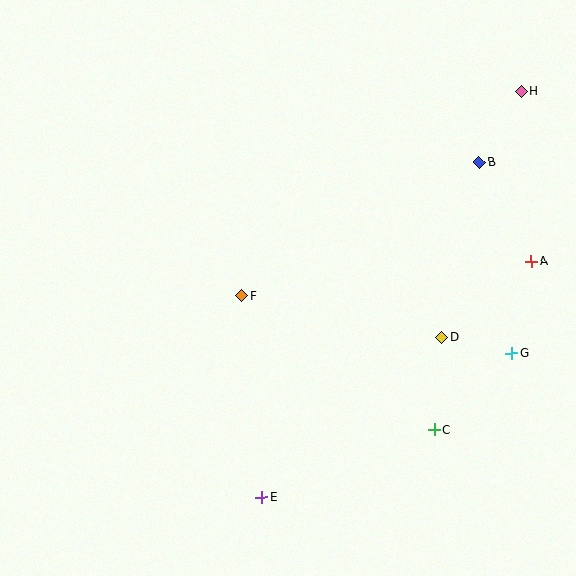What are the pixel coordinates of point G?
Point G is at (512, 353).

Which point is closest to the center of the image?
Point F at (242, 296) is closest to the center.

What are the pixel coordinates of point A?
Point A is at (531, 261).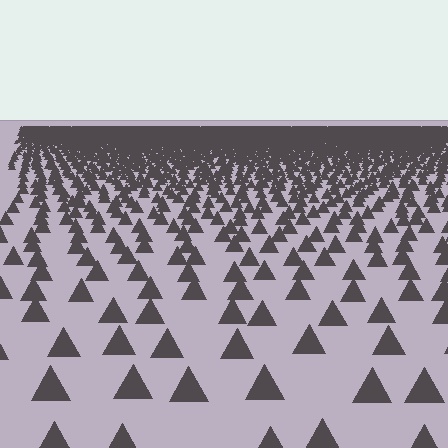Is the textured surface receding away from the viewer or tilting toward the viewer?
The surface is receding away from the viewer. Texture elements get smaller and denser toward the top.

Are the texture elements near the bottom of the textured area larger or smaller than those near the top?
Larger. Near the bottom, elements are closer to the viewer and appear at a bigger on-screen size.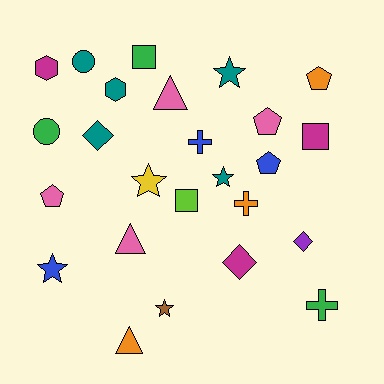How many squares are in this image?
There are 3 squares.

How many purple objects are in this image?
There is 1 purple object.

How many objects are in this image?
There are 25 objects.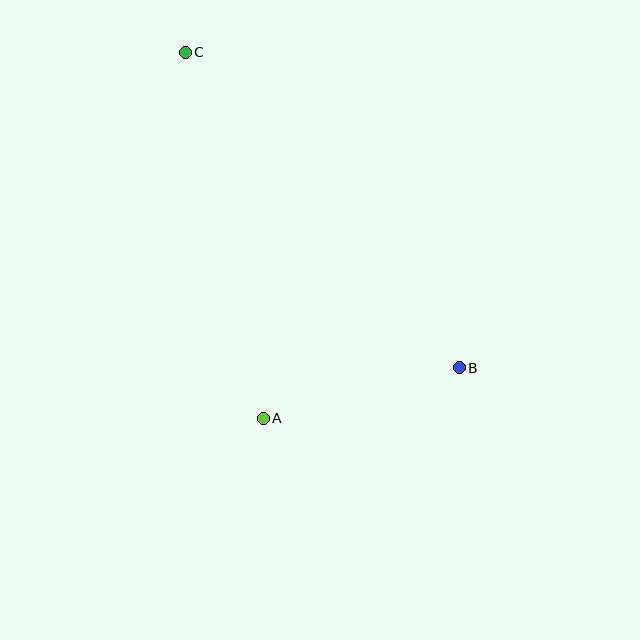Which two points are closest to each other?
Points A and B are closest to each other.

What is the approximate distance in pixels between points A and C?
The distance between A and C is approximately 374 pixels.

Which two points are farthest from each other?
Points B and C are farthest from each other.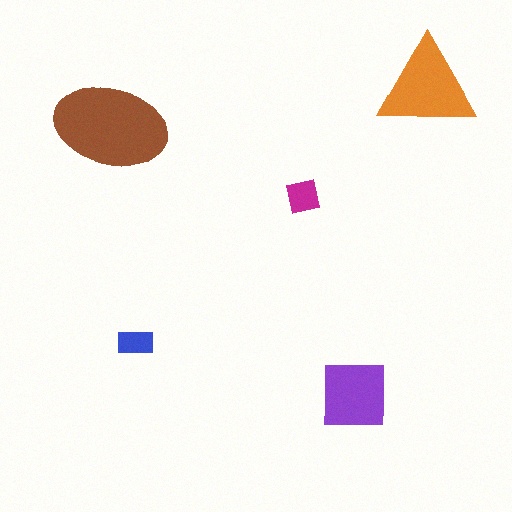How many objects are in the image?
There are 5 objects in the image.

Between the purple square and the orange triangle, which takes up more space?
The orange triangle.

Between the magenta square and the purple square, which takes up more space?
The purple square.